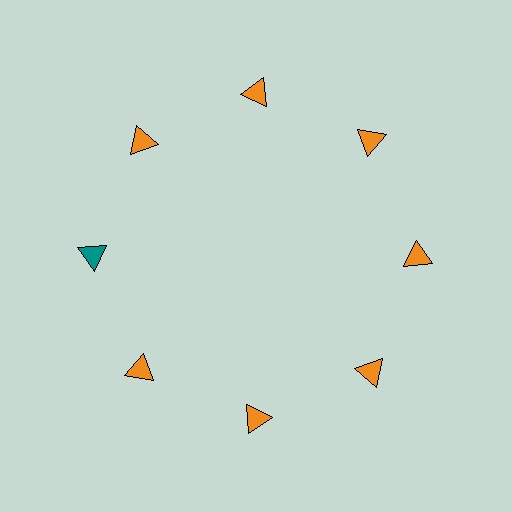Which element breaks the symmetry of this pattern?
The teal triangle at roughly the 9 o'clock position breaks the symmetry. All other shapes are orange triangles.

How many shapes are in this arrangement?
There are 8 shapes arranged in a ring pattern.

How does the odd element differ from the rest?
It has a different color: teal instead of orange.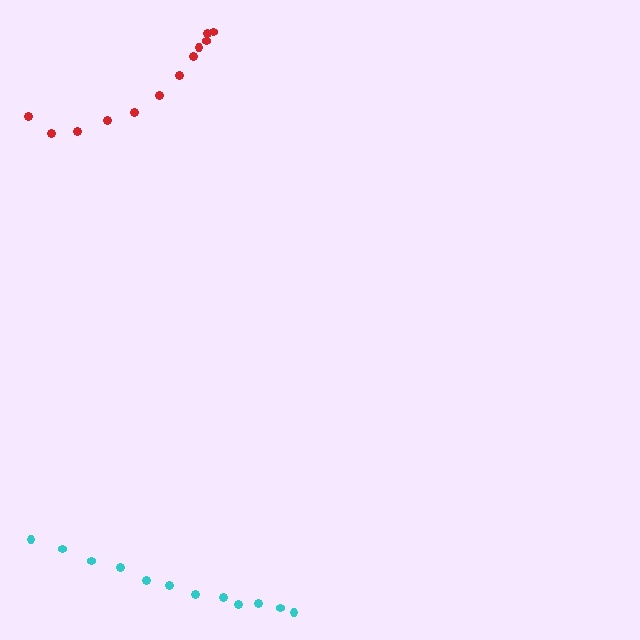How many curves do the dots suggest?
There are 2 distinct paths.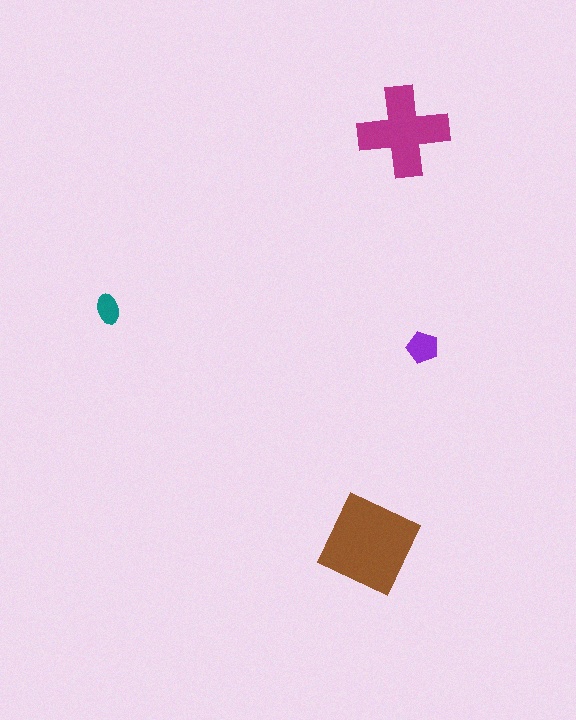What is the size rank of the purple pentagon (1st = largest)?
3rd.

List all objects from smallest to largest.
The teal ellipse, the purple pentagon, the magenta cross, the brown diamond.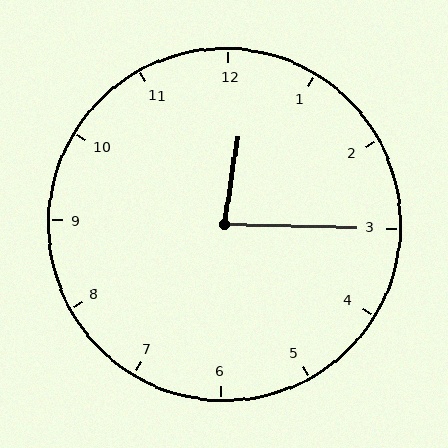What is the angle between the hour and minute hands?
Approximately 82 degrees.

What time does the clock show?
12:15.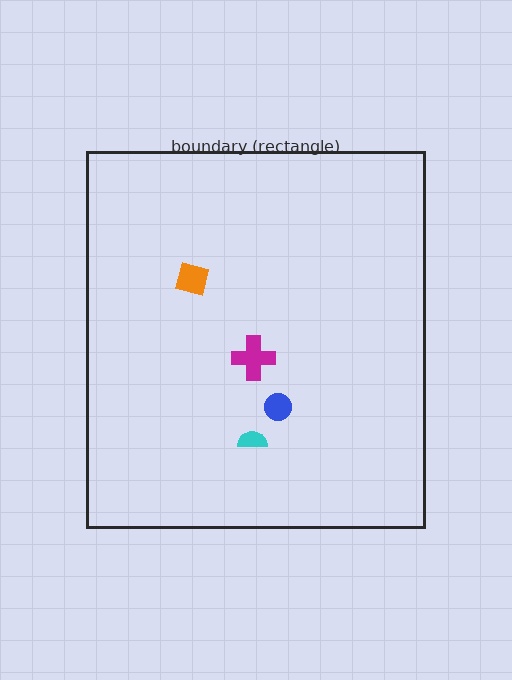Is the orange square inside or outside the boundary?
Inside.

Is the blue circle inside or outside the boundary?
Inside.